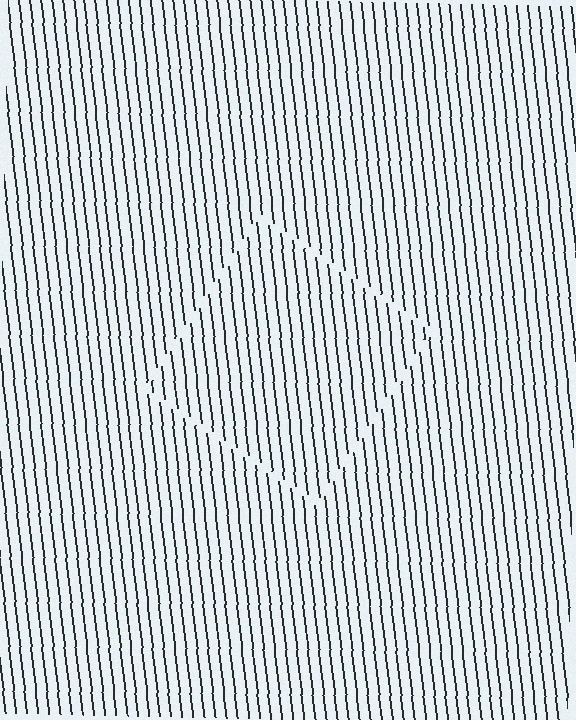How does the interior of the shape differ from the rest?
The interior of the shape contains the same grating, shifted by half a period — the contour is defined by the phase discontinuity where line-ends from the inner and outer gratings abut.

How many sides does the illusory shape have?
4 sides — the line-ends trace a square.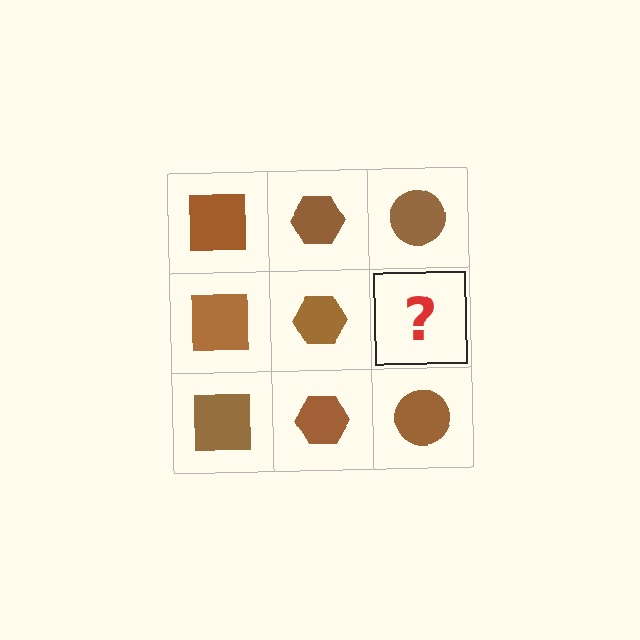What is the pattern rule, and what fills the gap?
The rule is that each column has a consistent shape. The gap should be filled with a brown circle.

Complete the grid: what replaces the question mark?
The question mark should be replaced with a brown circle.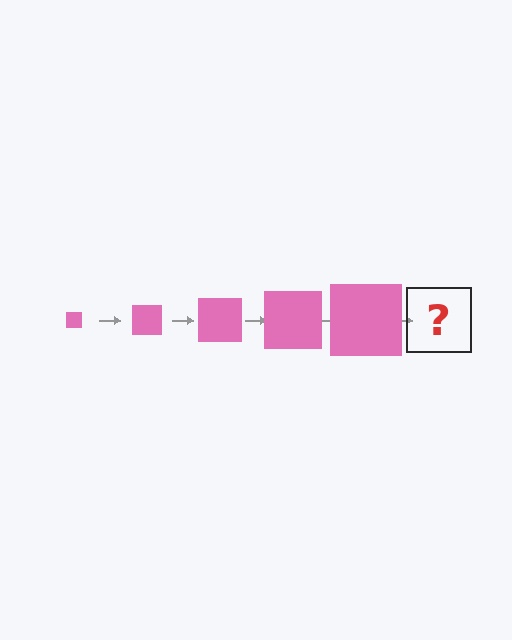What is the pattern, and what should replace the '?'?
The pattern is that the square gets progressively larger each step. The '?' should be a pink square, larger than the previous one.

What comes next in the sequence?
The next element should be a pink square, larger than the previous one.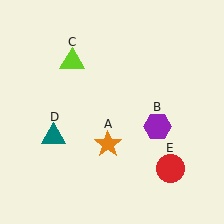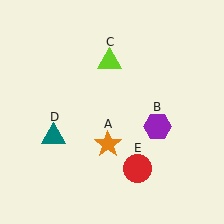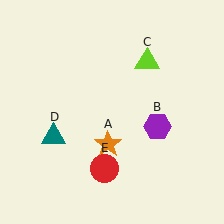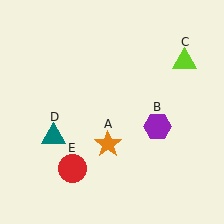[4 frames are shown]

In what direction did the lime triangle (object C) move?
The lime triangle (object C) moved right.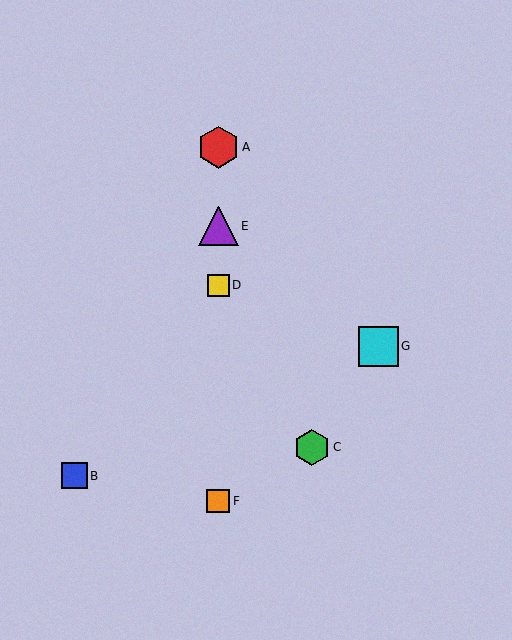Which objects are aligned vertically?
Objects A, D, E, F are aligned vertically.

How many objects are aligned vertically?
4 objects (A, D, E, F) are aligned vertically.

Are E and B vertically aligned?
No, E is at x≈218 and B is at x≈74.